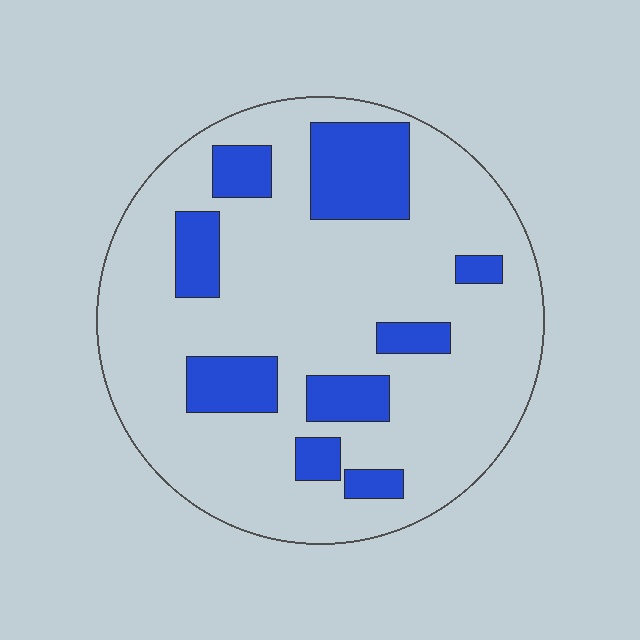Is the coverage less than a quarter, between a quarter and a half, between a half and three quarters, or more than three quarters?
Less than a quarter.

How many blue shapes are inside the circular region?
9.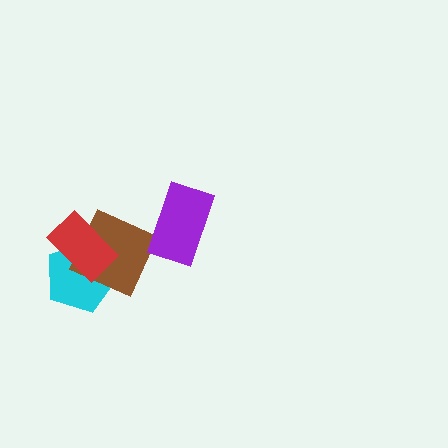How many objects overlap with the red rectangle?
2 objects overlap with the red rectangle.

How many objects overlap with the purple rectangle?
1 object overlaps with the purple rectangle.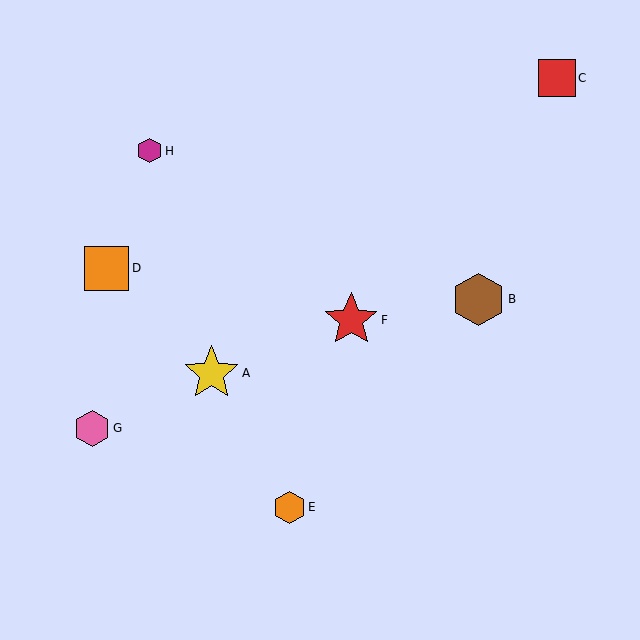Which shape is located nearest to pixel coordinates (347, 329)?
The red star (labeled F) at (351, 320) is nearest to that location.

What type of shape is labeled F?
Shape F is a red star.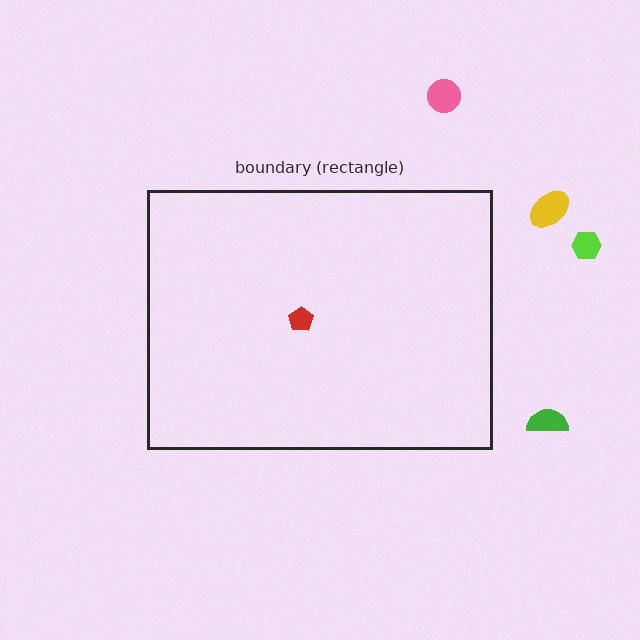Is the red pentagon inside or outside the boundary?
Inside.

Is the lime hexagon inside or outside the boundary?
Outside.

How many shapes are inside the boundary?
1 inside, 4 outside.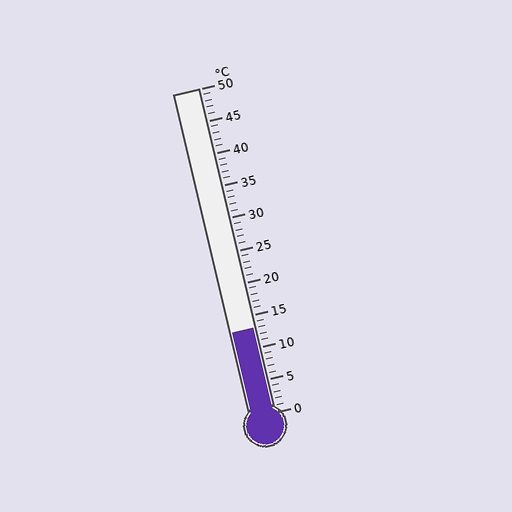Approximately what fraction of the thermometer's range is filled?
The thermometer is filled to approximately 25% of its range.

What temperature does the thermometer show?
The thermometer shows approximately 13°C.